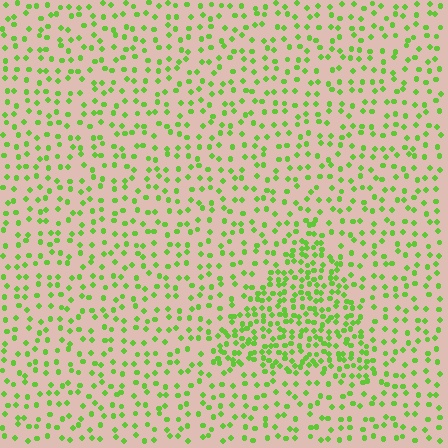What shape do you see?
I see a triangle.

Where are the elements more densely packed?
The elements are more densely packed inside the triangle boundary.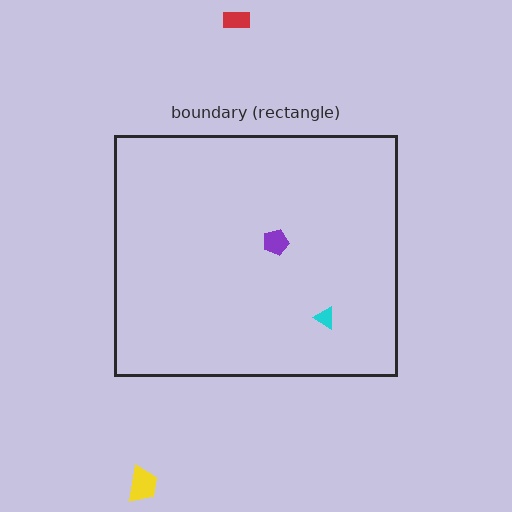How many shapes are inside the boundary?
2 inside, 2 outside.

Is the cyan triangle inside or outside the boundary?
Inside.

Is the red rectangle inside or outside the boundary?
Outside.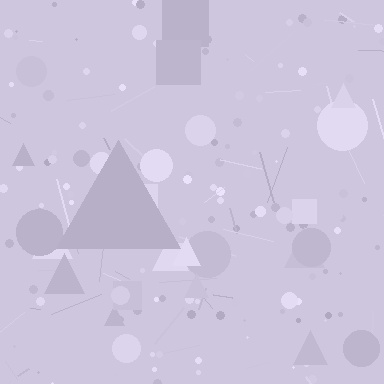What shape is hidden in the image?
A triangle is hidden in the image.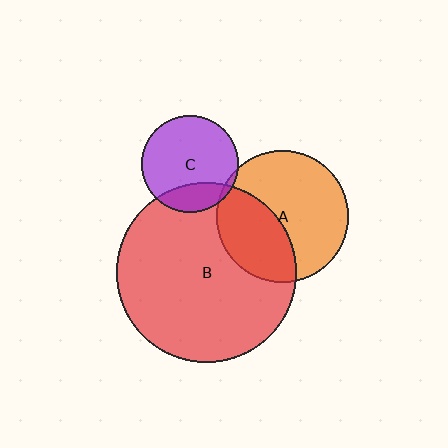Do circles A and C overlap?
Yes.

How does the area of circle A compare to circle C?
Approximately 1.9 times.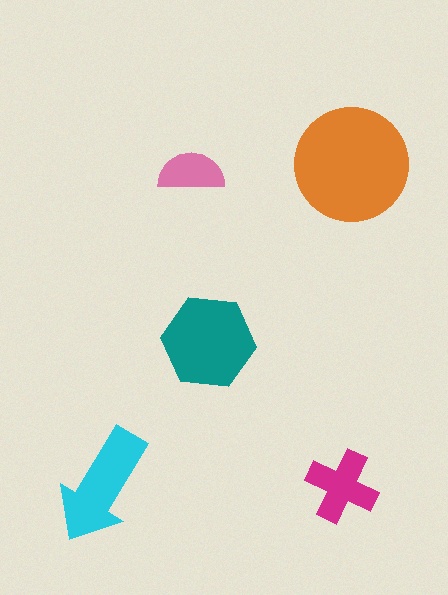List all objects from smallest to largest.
The pink semicircle, the magenta cross, the cyan arrow, the teal hexagon, the orange circle.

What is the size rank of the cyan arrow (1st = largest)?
3rd.